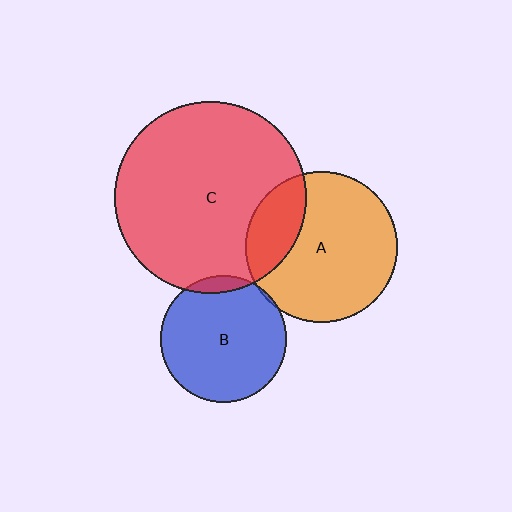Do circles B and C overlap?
Yes.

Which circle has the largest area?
Circle C (red).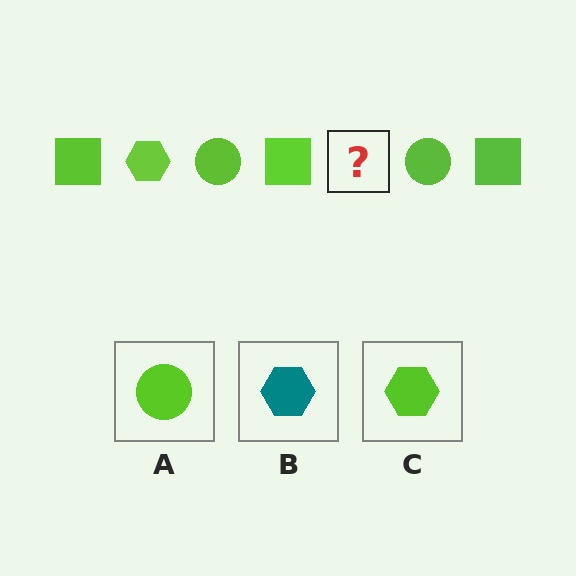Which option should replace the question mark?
Option C.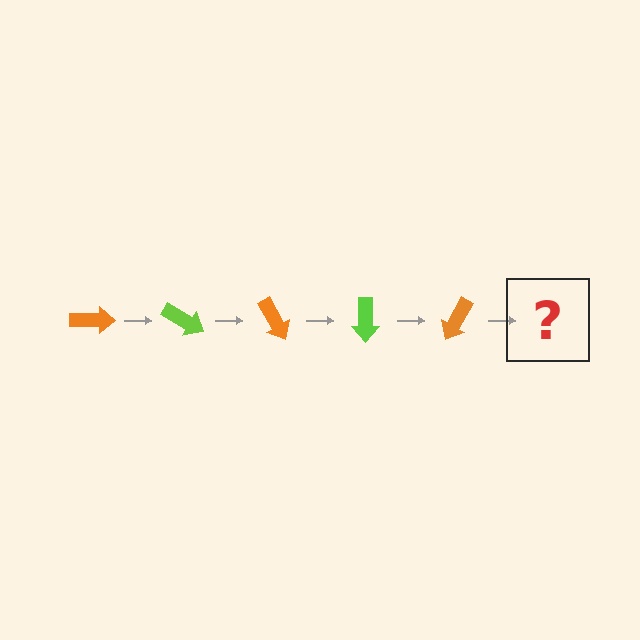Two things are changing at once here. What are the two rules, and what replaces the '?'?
The two rules are that it rotates 30 degrees each step and the color cycles through orange and lime. The '?' should be a lime arrow, rotated 150 degrees from the start.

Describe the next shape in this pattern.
It should be a lime arrow, rotated 150 degrees from the start.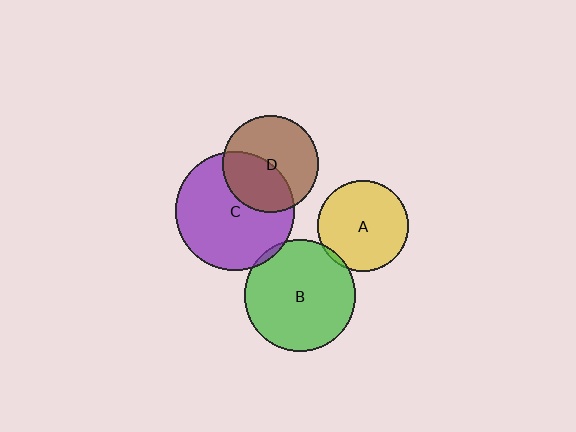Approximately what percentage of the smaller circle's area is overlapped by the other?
Approximately 5%.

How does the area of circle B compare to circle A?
Approximately 1.5 times.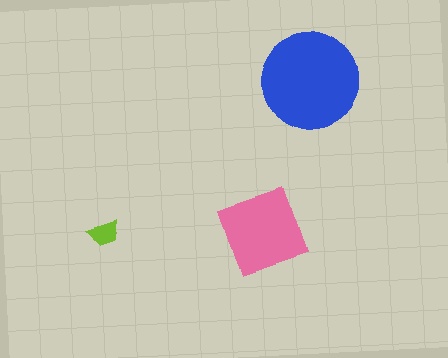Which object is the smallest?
The lime trapezoid.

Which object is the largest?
The blue circle.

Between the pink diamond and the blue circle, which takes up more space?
The blue circle.